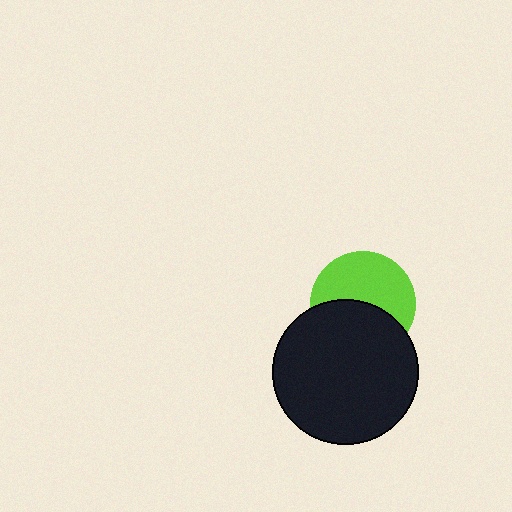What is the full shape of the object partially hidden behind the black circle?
The partially hidden object is a lime circle.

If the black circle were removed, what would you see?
You would see the complete lime circle.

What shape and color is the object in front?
The object in front is a black circle.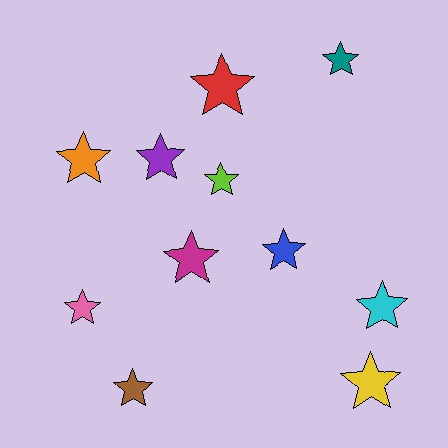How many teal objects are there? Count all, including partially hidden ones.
There is 1 teal object.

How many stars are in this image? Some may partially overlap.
There are 11 stars.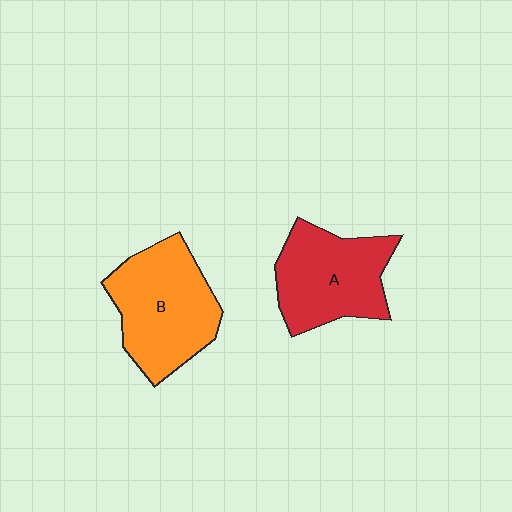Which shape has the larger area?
Shape B (orange).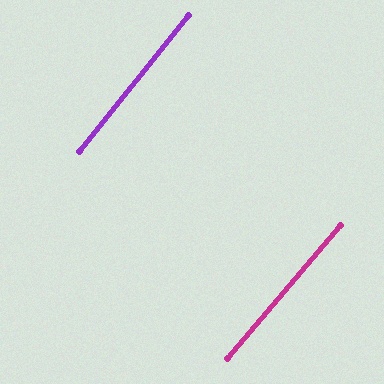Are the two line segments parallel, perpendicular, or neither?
Parallel — their directions differ by only 1.5°.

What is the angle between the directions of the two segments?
Approximately 1 degree.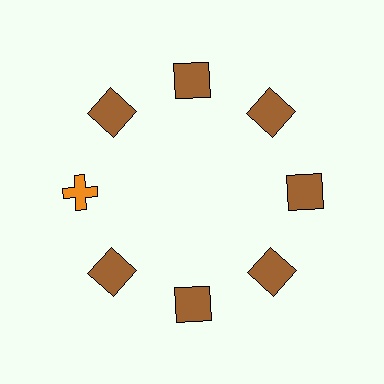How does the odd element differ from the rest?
It differs in both color (orange instead of brown) and shape (cross instead of square).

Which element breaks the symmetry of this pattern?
The orange cross at roughly the 9 o'clock position breaks the symmetry. All other shapes are brown squares.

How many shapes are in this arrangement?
There are 8 shapes arranged in a ring pattern.